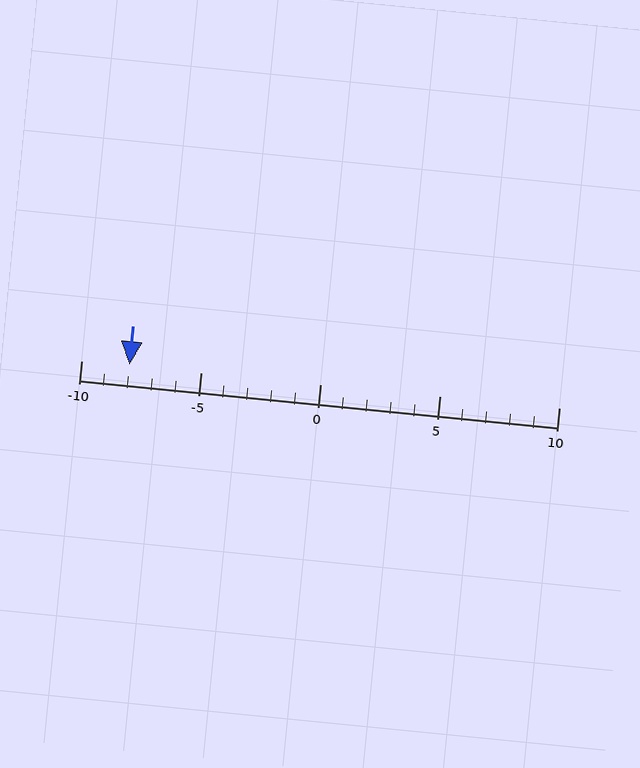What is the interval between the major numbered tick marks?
The major tick marks are spaced 5 units apart.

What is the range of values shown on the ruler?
The ruler shows values from -10 to 10.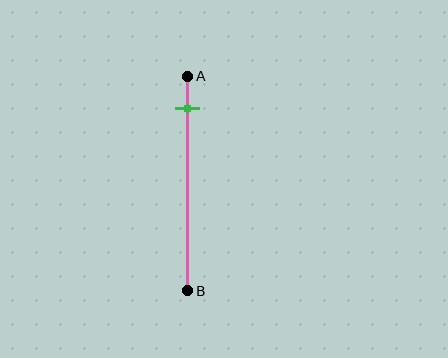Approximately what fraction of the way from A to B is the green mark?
The green mark is approximately 15% of the way from A to B.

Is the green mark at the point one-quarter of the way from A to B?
No, the mark is at about 15% from A, not at the 25% one-quarter point.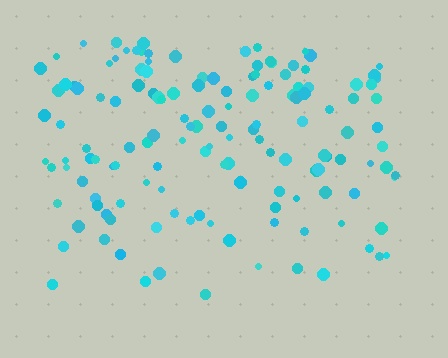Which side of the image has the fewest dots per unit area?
The bottom.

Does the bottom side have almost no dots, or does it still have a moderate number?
Still a moderate number, just noticeably fewer than the top.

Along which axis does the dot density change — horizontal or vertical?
Vertical.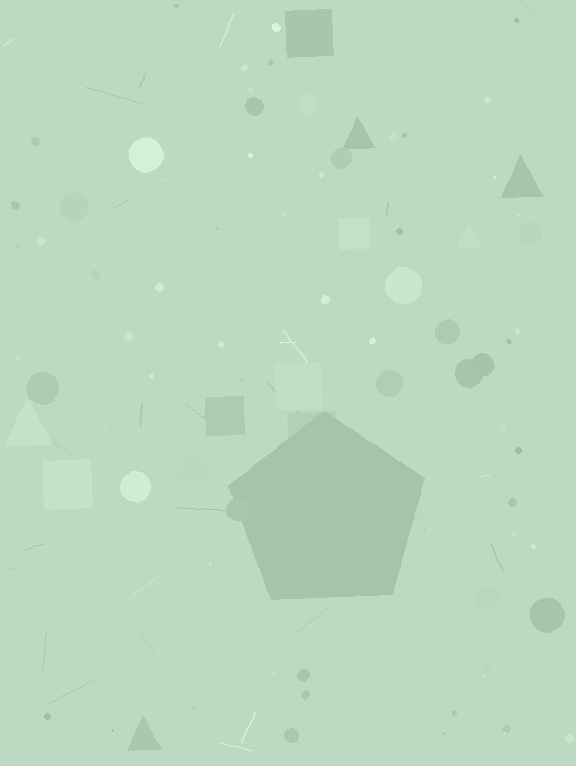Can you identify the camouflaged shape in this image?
The camouflaged shape is a pentagon.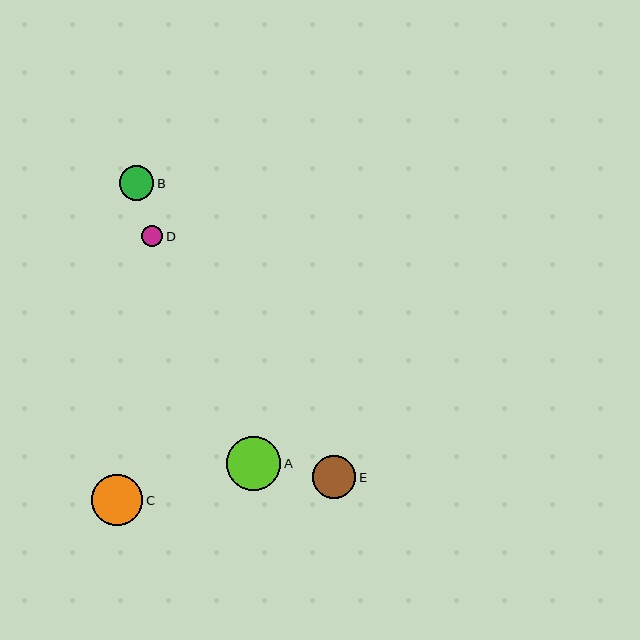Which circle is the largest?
Circle A is the largest with a size of approximately 54 pixels.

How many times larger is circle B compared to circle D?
Circle B is approximately 1.7 times the size of circle D.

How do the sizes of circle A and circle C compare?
Circle A and circle C are approximately the same size.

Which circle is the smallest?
Circle D is the smallest with a size of approximately 21 pixels.